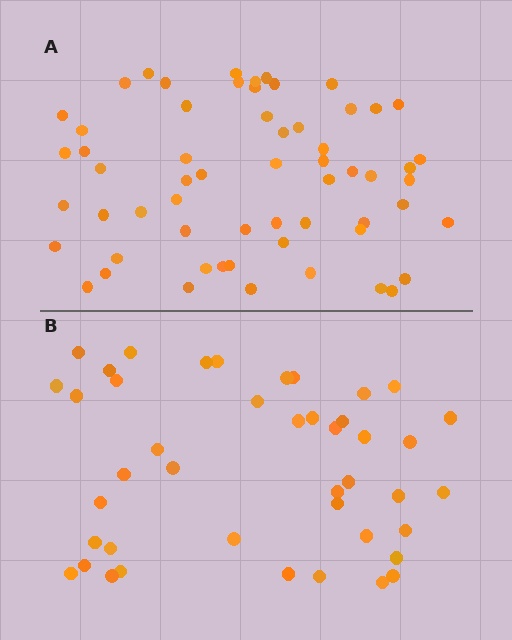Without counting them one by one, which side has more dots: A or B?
Region A (the top region) has more dots.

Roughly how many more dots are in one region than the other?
Region A has approximately 15 more dots than region B.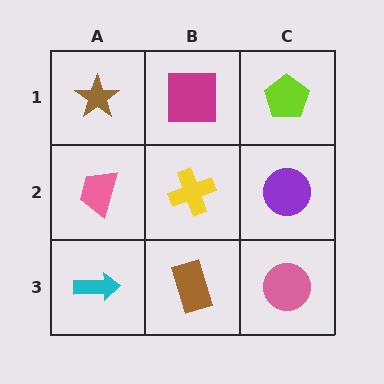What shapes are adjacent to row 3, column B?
A yellow cross (row 2, column B), a cyan arrow (row 3, column A), a pink circle (row 3, column C).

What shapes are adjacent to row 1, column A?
A pink trapezoid (row 2, column A), a magenta square (row 1, column B).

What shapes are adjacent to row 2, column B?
A magenta square (row 1, column B), a brown rectangle (row 3, column B), a pink trapezoid (row 2, column A), a purple circle (row 2, column C).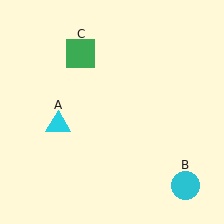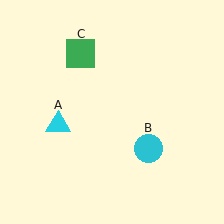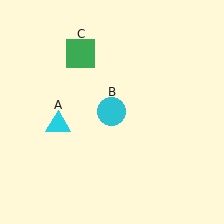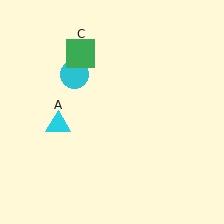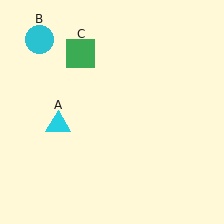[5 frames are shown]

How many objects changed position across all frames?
1 object changed position: cyan circle (object B).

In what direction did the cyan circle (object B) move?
The cyan circle (object B) moved up and to the left.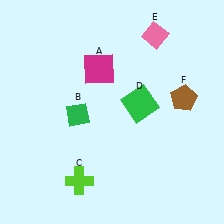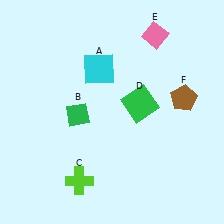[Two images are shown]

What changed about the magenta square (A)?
In Image 1, A is magenta. In Image 2, it changed to cyan.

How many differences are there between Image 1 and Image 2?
There is 1 difference between the two images.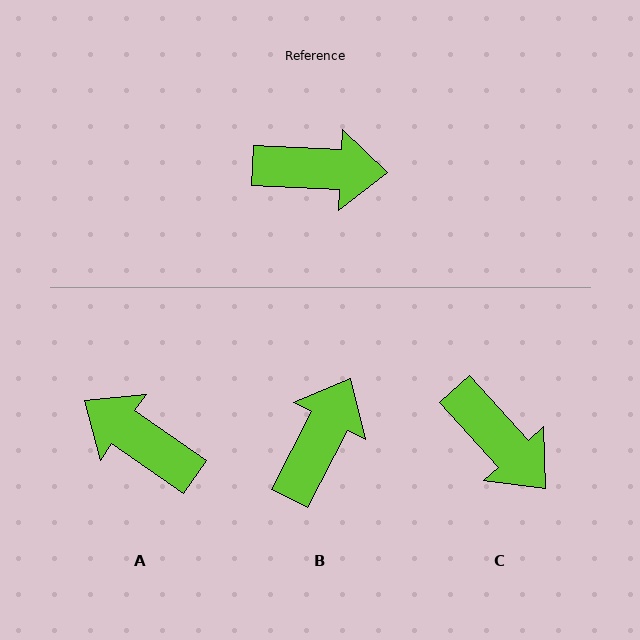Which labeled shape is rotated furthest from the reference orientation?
A, about 148 degrees away.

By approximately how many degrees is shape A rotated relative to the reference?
Approximately 148 degrees counter-clockwise.